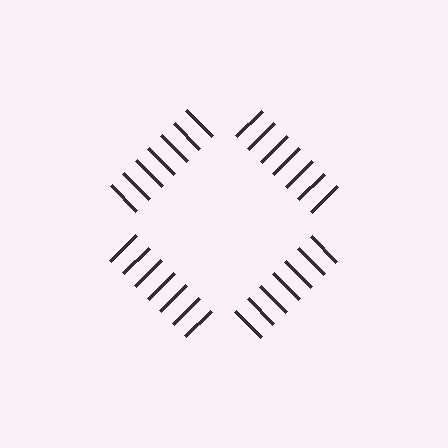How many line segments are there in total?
28 — 7 along each of the 4 edges.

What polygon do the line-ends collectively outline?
An illusory square — the line segments terminate on its edges but no continuous stroke is drawn.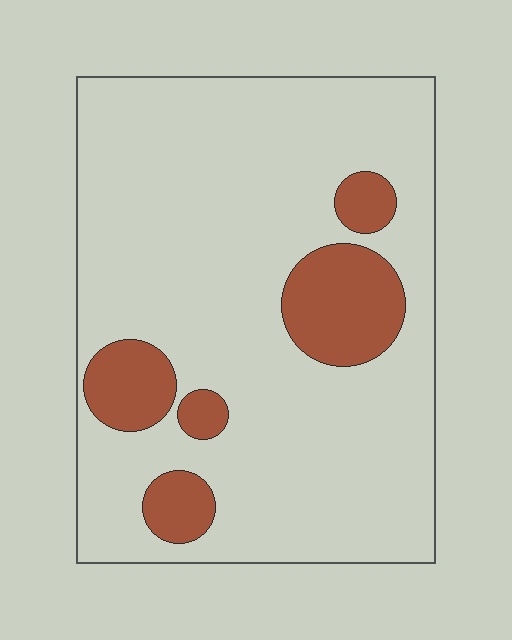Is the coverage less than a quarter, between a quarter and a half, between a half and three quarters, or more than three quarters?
Less than a quarter.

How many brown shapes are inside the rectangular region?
5.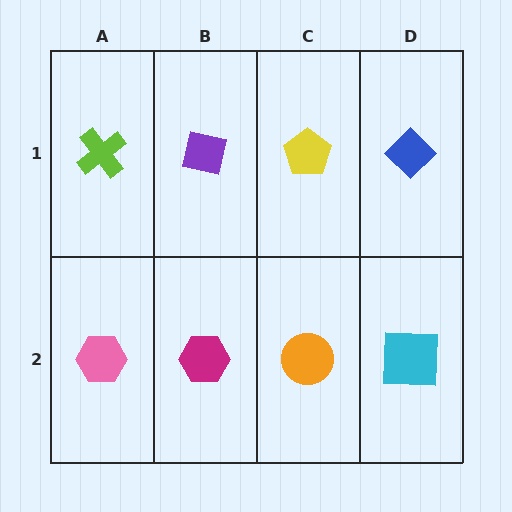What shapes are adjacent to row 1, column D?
A cyan square (row 2, column D), a yellow pentagon (row 1, column C).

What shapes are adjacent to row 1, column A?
A pink hexagon (row 2, column A), a purple square (row 1, column B).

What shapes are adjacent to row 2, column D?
A blue diamond (row 1, column D), an orange circle (row 2, column C).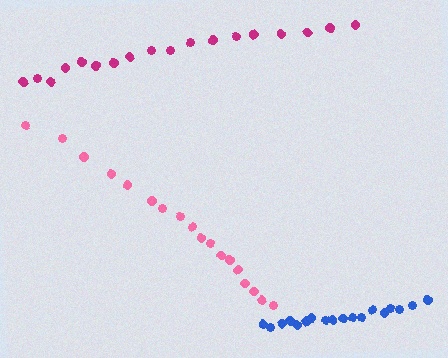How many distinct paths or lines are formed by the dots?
There are 3 distinct paths.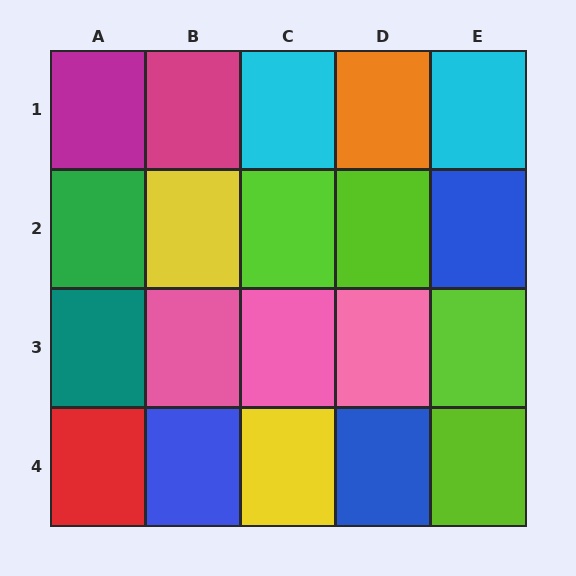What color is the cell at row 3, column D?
Pink.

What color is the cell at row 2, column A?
Green.